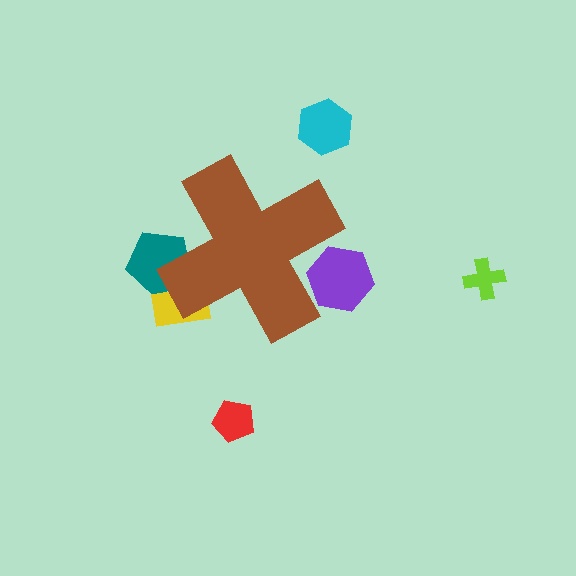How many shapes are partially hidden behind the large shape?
3 shapes are partially hidden.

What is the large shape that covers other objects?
A brown cross.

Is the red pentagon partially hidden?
No, the red pentagon is fully visible.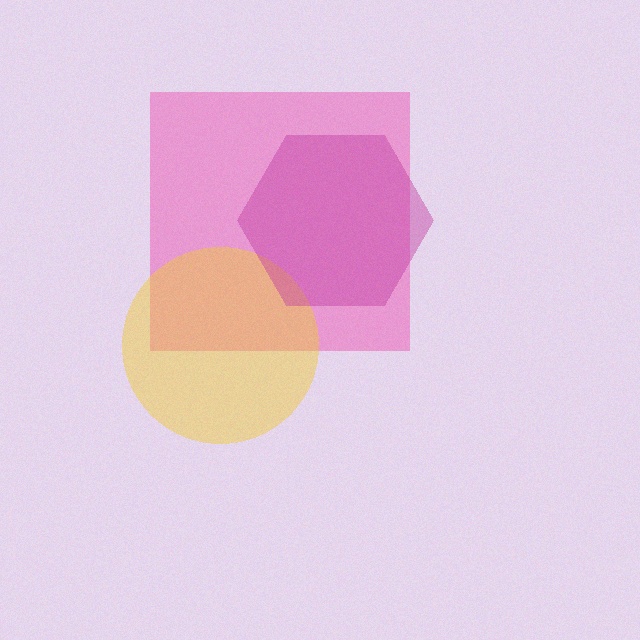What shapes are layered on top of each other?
The layered shapes are: a pink square, a yellow circle, a magenta hexagon.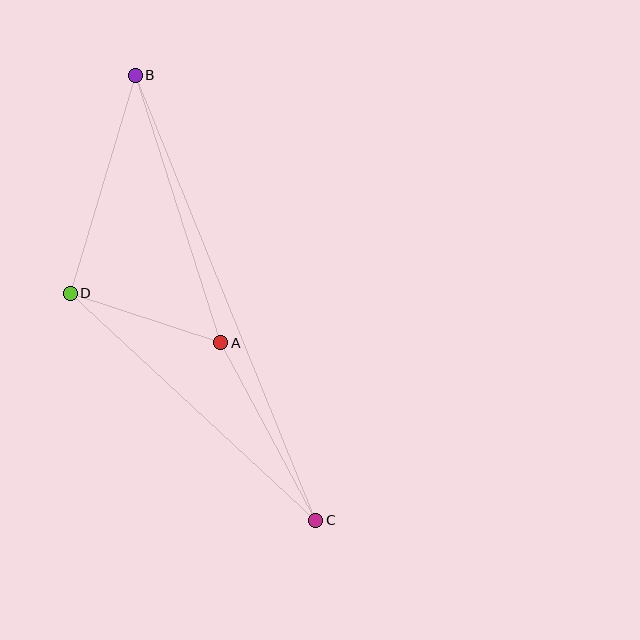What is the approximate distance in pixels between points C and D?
The distance between C and D is approximately 334 pixels.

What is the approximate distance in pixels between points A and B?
The distance between A and B is approximately 281 pixels.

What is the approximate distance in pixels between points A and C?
The distance between A and C is approximately 202 pixels.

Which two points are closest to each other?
Points A and D are closest to each other.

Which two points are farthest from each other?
Points B and C are farthest from each other.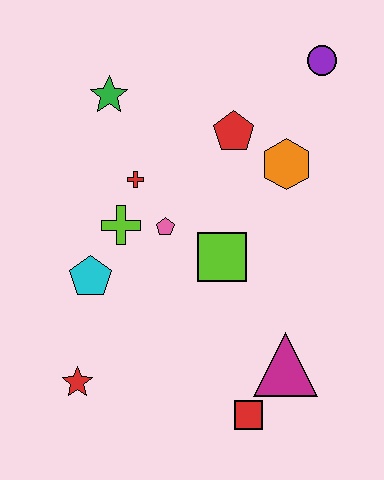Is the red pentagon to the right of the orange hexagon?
No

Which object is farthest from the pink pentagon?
The purple circle is farthest from the pink pentagon.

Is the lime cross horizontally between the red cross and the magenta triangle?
No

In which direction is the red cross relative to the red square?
The red cross is above the red square.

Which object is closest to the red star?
The cyan pentagon is closest to the red star.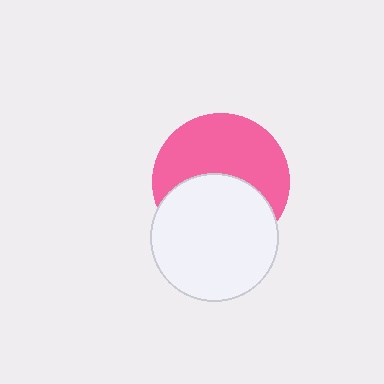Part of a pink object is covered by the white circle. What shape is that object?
It is a circle.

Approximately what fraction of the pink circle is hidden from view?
Roughly 45% of the pink circle is hidden behind the white circle.